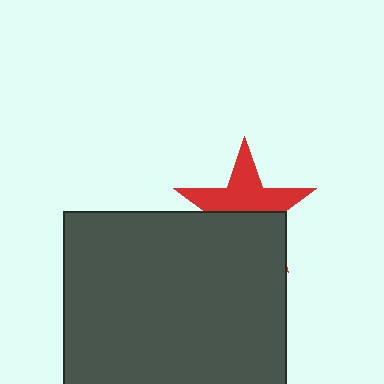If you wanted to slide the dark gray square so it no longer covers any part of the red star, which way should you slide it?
Slide it down — that is the most direct way to separate the two shapes.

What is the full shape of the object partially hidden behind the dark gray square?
The partially hidden object is a red star.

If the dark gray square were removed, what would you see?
You would see the complete red star.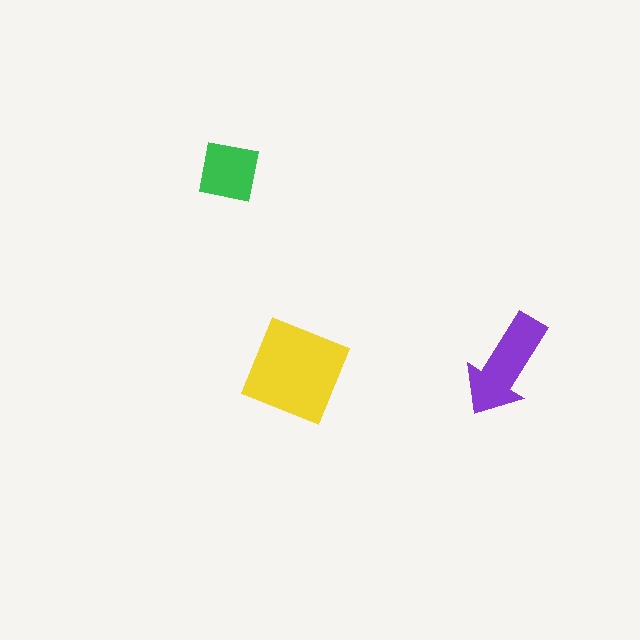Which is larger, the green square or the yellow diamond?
The yellow diamond.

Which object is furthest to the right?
The purple arrow is rightmost.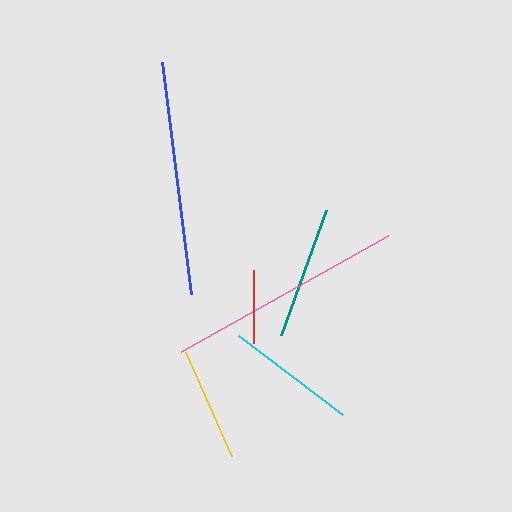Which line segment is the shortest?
The red line is the shortest at approximately 73 pixels.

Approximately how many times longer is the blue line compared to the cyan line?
The blue line is approximately 1.8 times the length of the cyan line.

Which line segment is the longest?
The pink line is the longest at approximately 237 pixels.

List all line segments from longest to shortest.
From longest to shortest: pink, blue, teal, cyan, yellow, red.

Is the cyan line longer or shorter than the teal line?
The teal line is longer than the cyan line.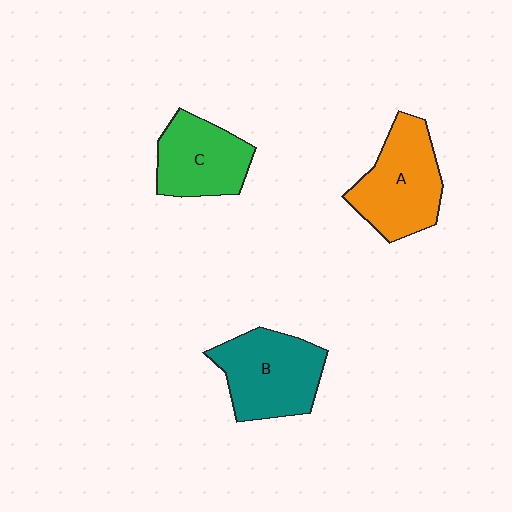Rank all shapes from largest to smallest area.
From largest to smallest: B (teal), A (orange), C (green).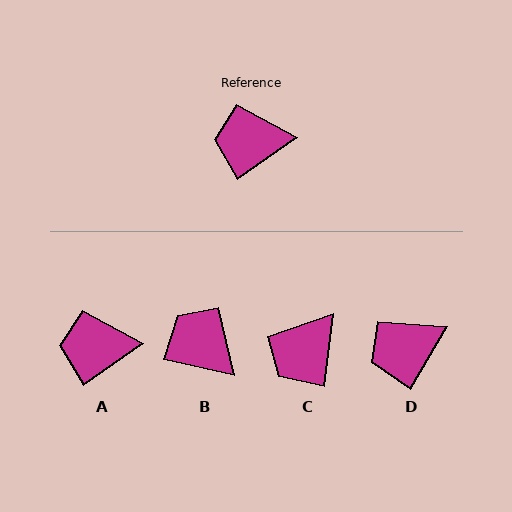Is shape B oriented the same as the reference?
No, it is off by about 47 degrees.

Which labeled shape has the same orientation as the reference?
A.